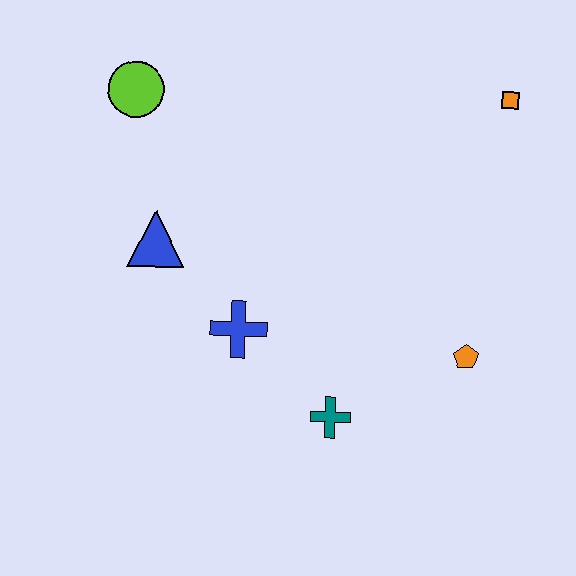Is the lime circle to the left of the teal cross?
Yes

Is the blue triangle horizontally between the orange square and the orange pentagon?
No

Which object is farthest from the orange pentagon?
The lime circle is farthest from the orange pentagon.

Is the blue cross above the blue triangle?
No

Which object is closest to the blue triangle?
The blue cross is closest to the blue triangle.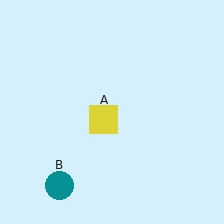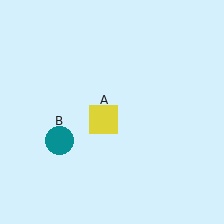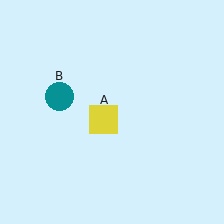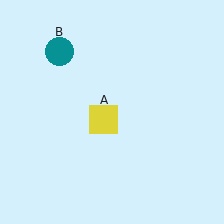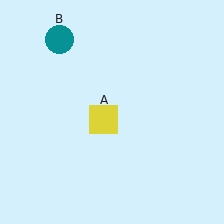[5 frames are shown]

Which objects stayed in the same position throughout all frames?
Yellow square (object A) remained stationary.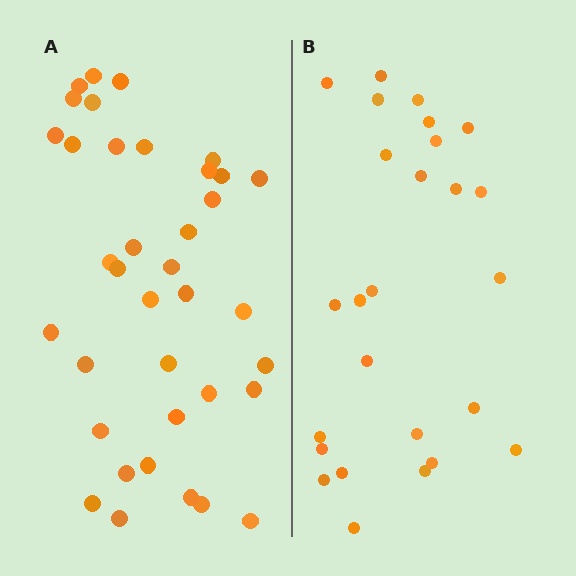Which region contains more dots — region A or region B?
Region A (the left region) has more dots.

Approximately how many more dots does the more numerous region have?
Region A has roughly 12 or so more dots than region B.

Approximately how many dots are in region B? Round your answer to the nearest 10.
About 30 dots. (The exact count is 26, which rounds to 30.)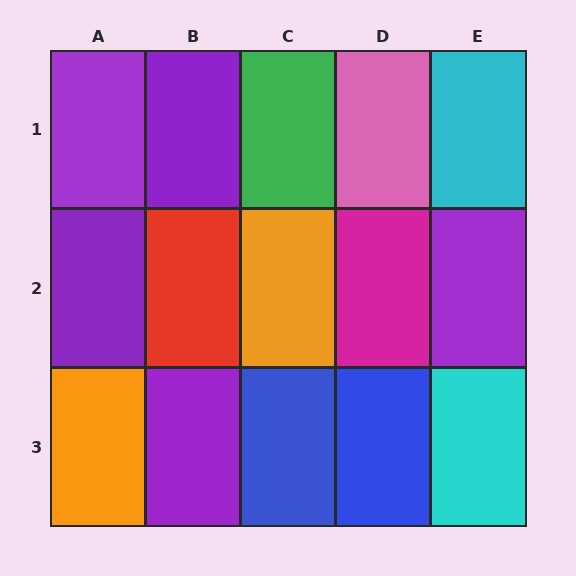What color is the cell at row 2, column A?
Purple.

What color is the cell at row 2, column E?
Purple.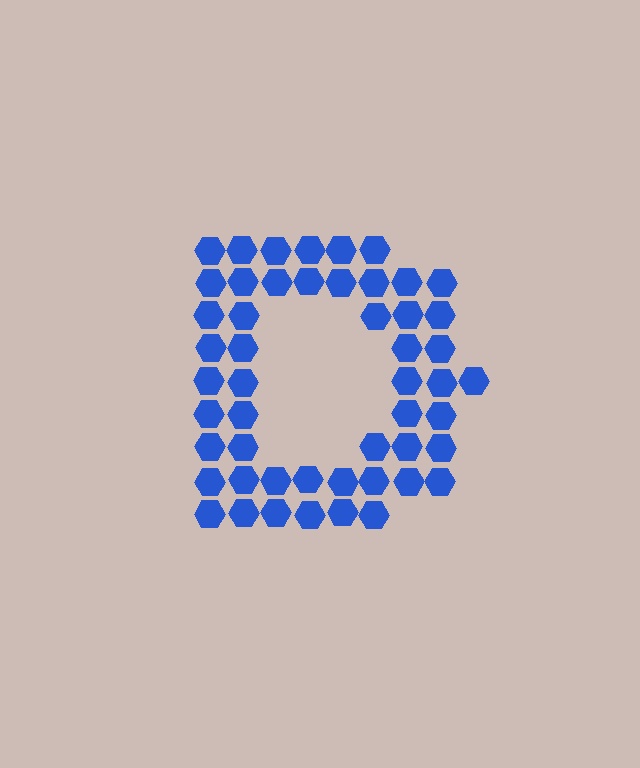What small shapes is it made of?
It is made of small hexagons.